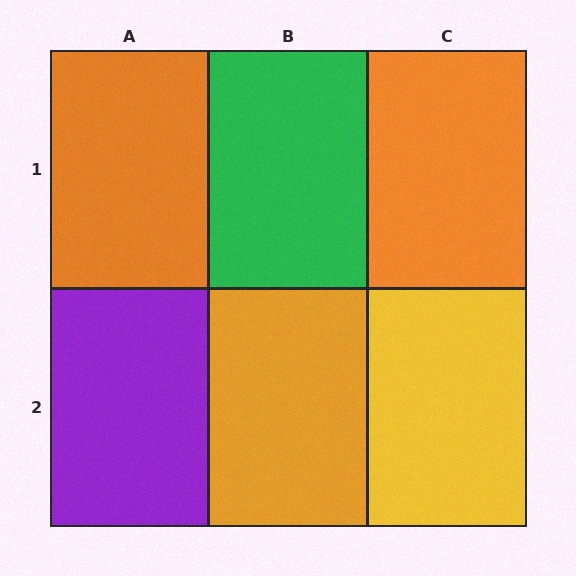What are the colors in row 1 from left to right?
Orange, green, orange.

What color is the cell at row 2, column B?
Orange.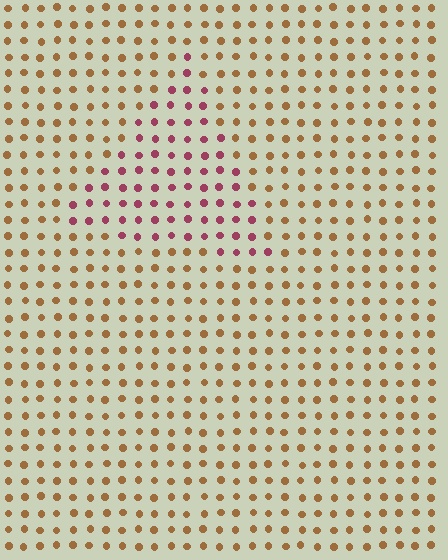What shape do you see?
I see a triangle.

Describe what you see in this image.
The image is filled with small brown elements in a uniform arrangement. A triangle-shaped region is visible where the elements are tinted to a slightly different hue, forming a subtle color boundary.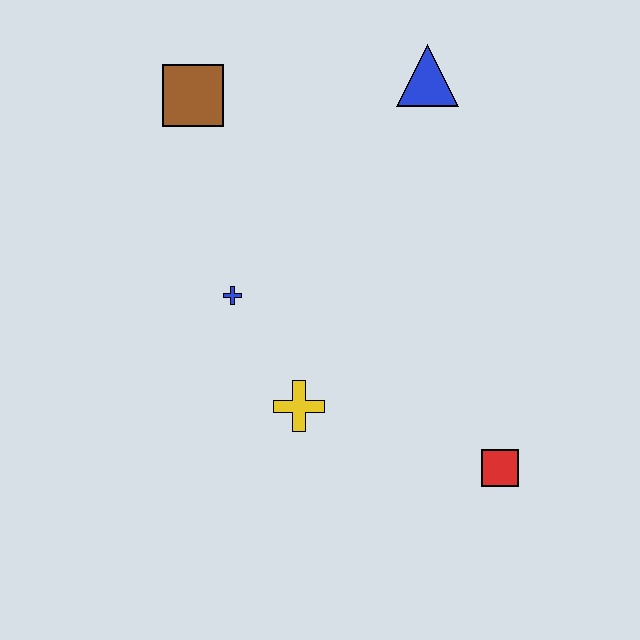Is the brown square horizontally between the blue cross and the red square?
No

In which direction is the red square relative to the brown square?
The red square is below the brown square.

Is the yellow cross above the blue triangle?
No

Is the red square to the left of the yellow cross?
No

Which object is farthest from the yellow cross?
The blue triangle is farthest from the yellow cross.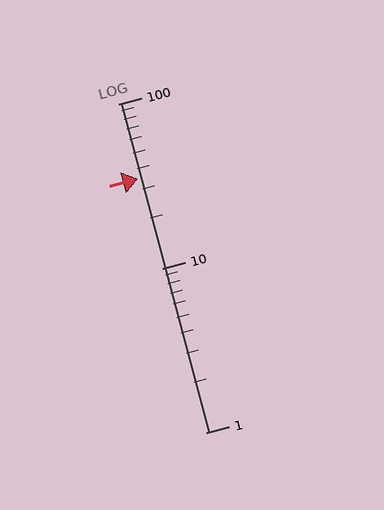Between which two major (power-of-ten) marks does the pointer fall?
The pointer is between 10 and 100.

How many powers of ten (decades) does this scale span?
The scale spans 2 decades, from 1 to 100.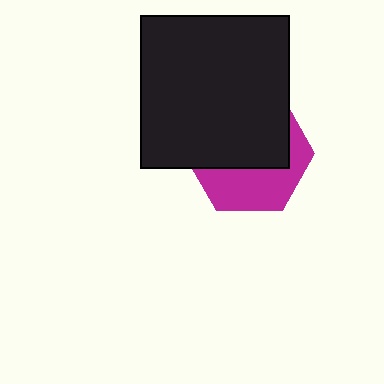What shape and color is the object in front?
The object in front is a black rectangle.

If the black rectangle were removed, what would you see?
You would see the complete magenta hexagon.